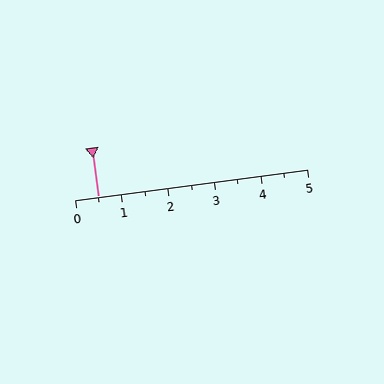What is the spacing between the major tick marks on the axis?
The major ticks are spaced 1 apart.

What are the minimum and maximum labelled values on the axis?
The axis runs from 0 to 5.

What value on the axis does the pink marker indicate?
The marker indicates approximately 0.5.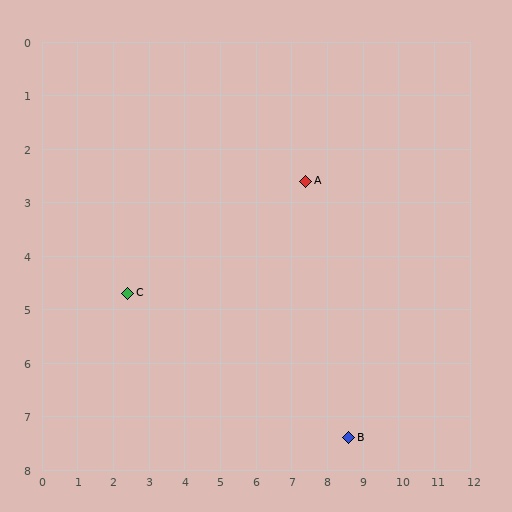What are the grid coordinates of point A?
Point A is at approximately (7.4, 2.6).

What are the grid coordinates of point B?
Point B is at approximately (8.6, 7.4).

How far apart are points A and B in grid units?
Points A and B are about 4.9 grid units apart.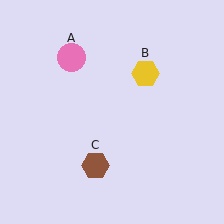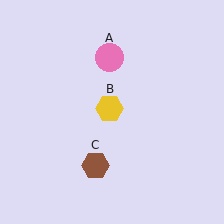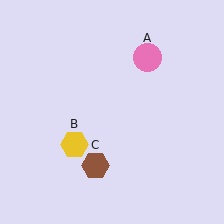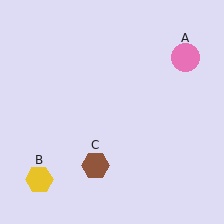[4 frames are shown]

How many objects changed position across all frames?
2 objects changed position: pink circle (object A), yellow hexagon (object B).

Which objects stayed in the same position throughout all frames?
Brown hexagon (object C) remained stationary.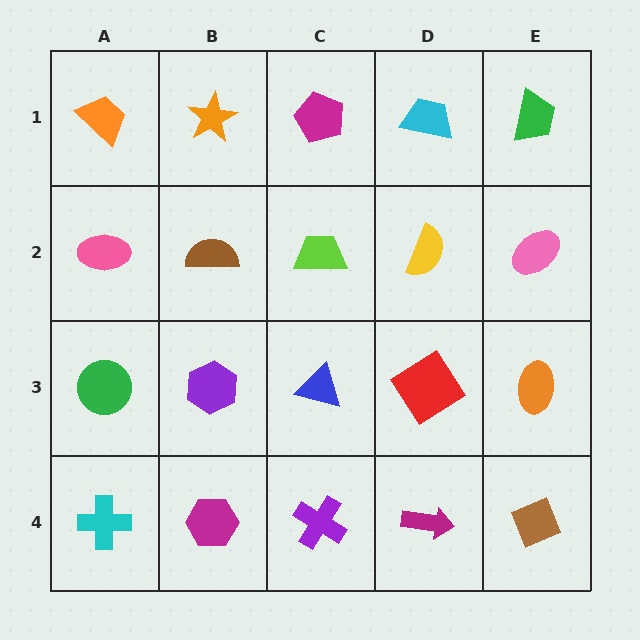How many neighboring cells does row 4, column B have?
3.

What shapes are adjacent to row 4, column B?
A purple hexagon (row 3, column B), a cyan cross (row 4, column A), a purple cross (row 4, column C).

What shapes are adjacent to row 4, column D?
A red diamond (row 3, column D), a purple cross (row 4, column C), a brown diamond (row 4, column E).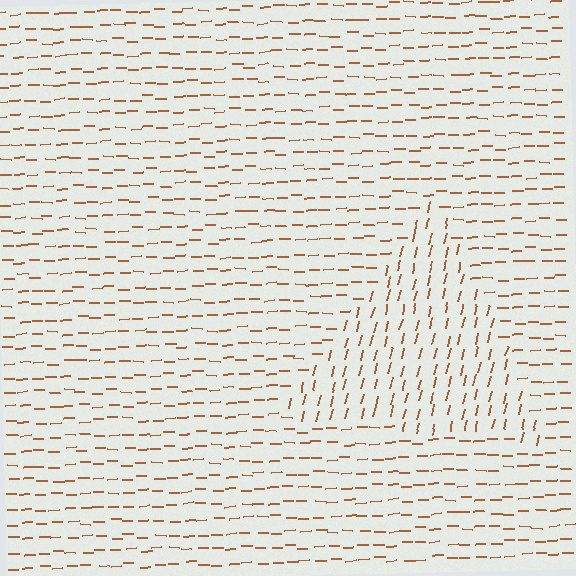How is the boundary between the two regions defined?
The boundary is defined purely by a change in line orientation (approximately 75 degrees difference). All lines are the same color and thickness.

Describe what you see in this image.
The image is filled with small brown line segments. A triangle region in the image has lines oriented differently from the surrounding lines, creating a visible texture boundary.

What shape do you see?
I see a triangle.